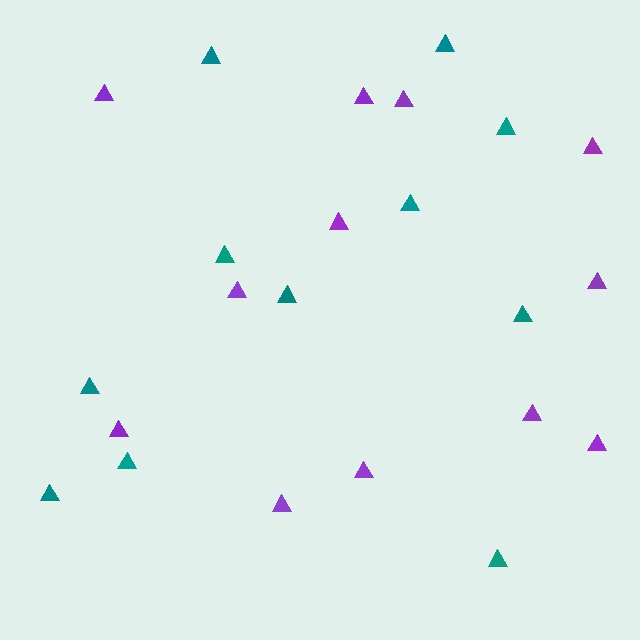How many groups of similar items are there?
There are 2 groups: one group of teal triangles (11) and one group of purple triangles (12).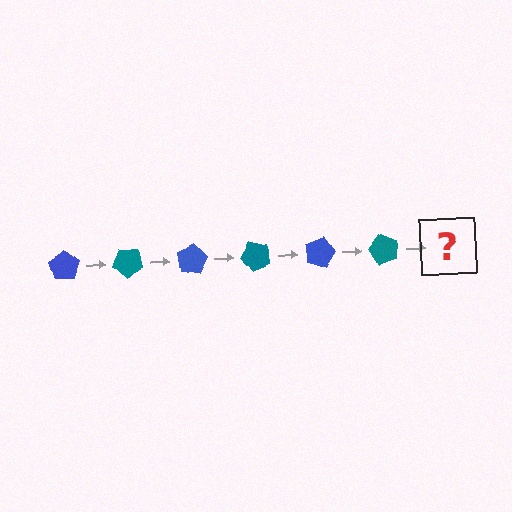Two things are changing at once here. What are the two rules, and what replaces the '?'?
The two rules are that it rotates 40 degrees each step and the color cycles through blue and teal. The '?' should be a blue pentagon, rotated 240 degrees from the start.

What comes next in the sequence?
The next element should be a blue pentagon, rotated 240 degrees from the start.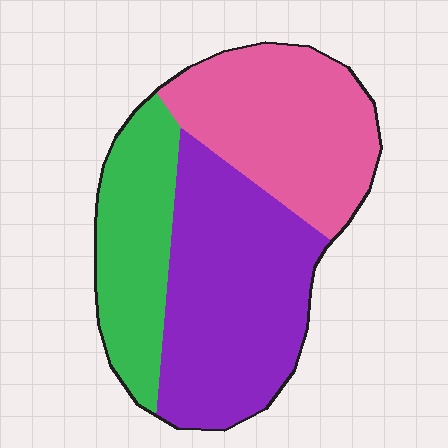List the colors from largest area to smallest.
From largest to smallest: purple, pink, green.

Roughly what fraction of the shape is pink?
Pink covers roughly 35% of the shape.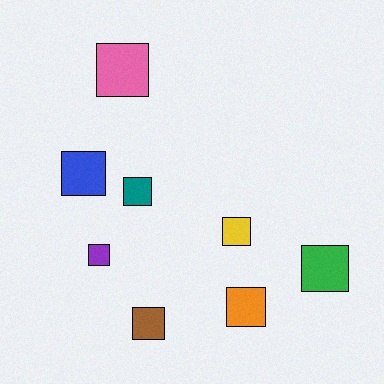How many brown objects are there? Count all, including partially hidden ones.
There is 1 brown object.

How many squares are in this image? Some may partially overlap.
There are 8 squares.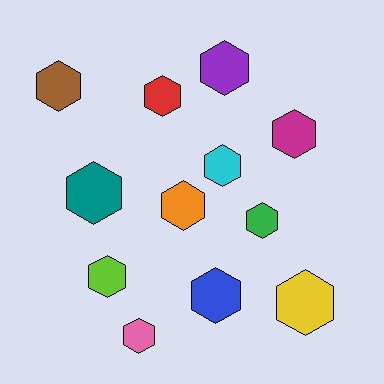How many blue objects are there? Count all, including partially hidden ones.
There is 1 blue object.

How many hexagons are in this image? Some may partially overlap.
There are 12 hexagons.